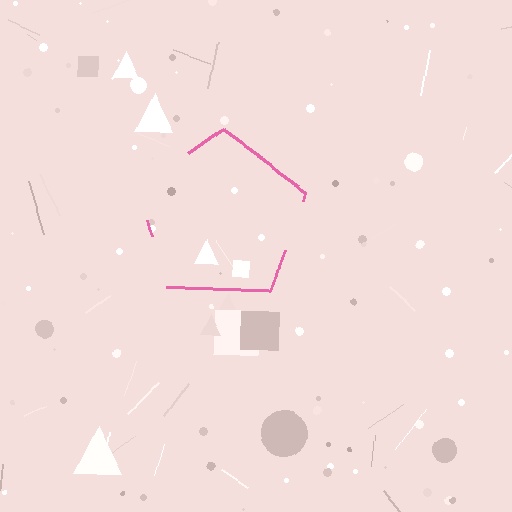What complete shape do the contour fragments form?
The contour fragments form a pentagon.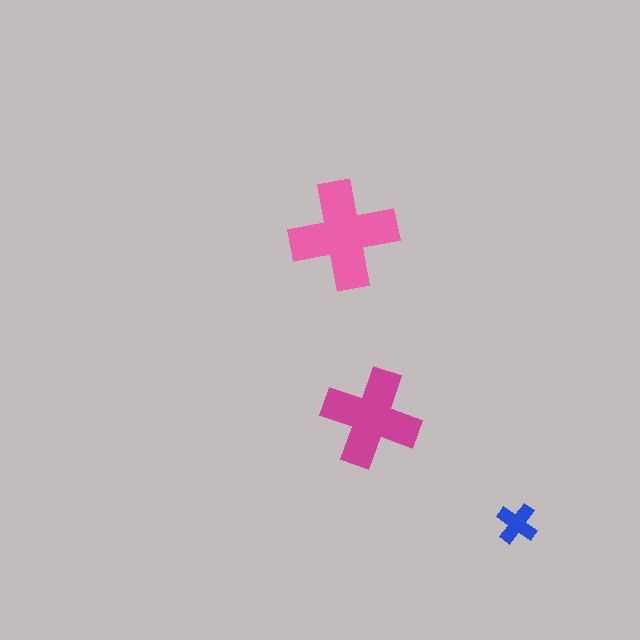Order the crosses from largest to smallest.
the pink one, the magenta one, the blue one.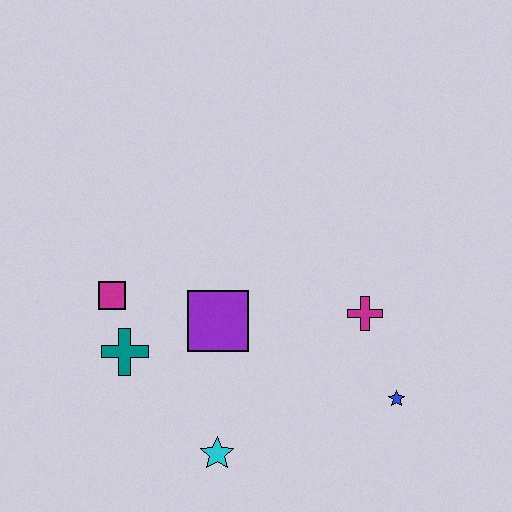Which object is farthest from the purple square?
The blue star is farthest from the purple square.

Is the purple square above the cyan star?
Yes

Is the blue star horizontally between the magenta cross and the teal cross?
No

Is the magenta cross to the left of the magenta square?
No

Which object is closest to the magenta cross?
The blue star is closest to the magenta cross.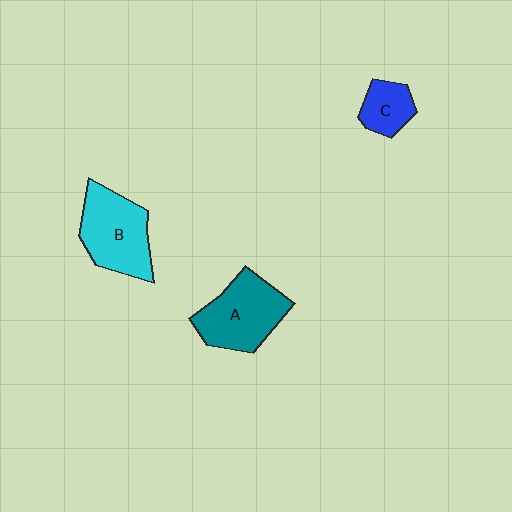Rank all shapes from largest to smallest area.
From largest to smallest: A (teal), B (cyan), C (blue).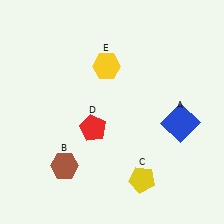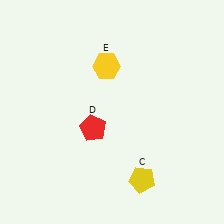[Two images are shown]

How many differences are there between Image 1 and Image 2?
There are 2 differences between the two images.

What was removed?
The blue square (A), the brown hexagon (B) were removed in Image 2.